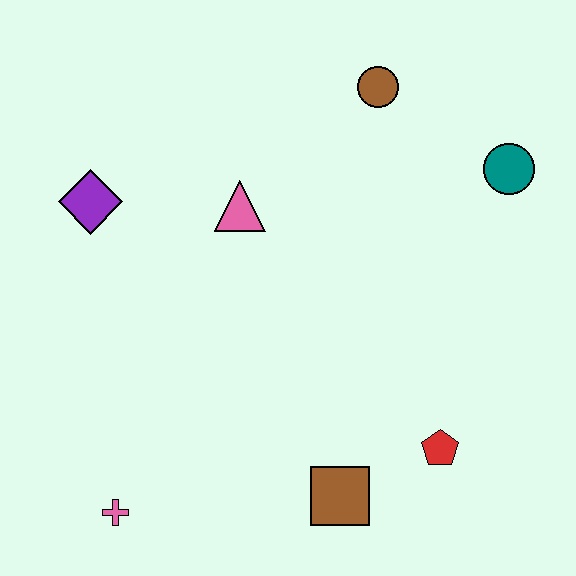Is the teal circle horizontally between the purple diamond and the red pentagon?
No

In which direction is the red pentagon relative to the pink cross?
The red pentagon is to the right of the pink cross.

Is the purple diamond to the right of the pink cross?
No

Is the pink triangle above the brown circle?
No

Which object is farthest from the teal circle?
The pink cross is farthest from the teal circle.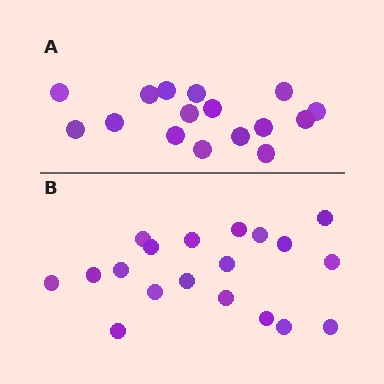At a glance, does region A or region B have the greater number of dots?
Region B (the bottom region) has more dots.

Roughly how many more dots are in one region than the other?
Region B has just a few more — roughly 2 or 3 more dots than region A.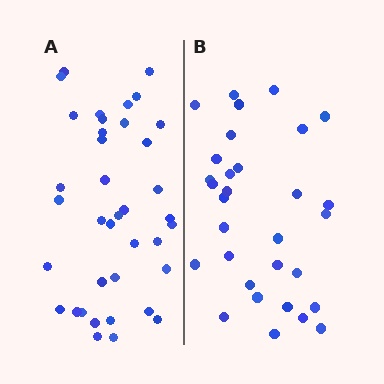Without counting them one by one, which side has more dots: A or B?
Region A (the left region) has more dots.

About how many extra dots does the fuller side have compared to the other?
Region A has roughly 8 or so more dots than region B.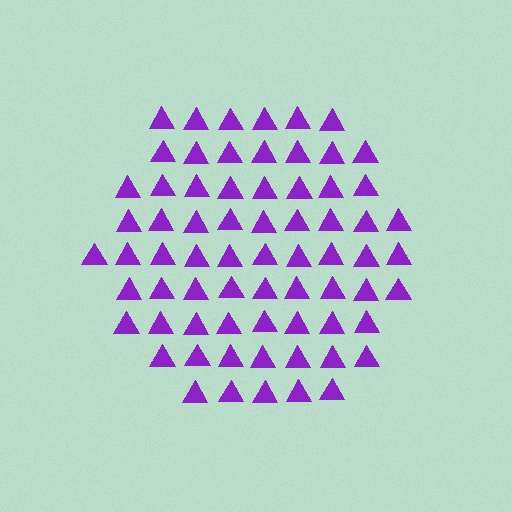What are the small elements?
The small elements are triangles.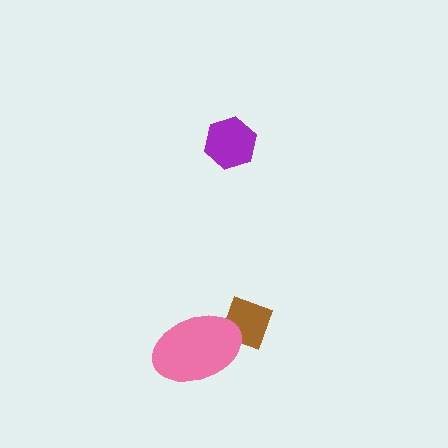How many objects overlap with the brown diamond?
1 object overlaps with the brown diamond.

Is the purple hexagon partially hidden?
No, no other shape covers it.